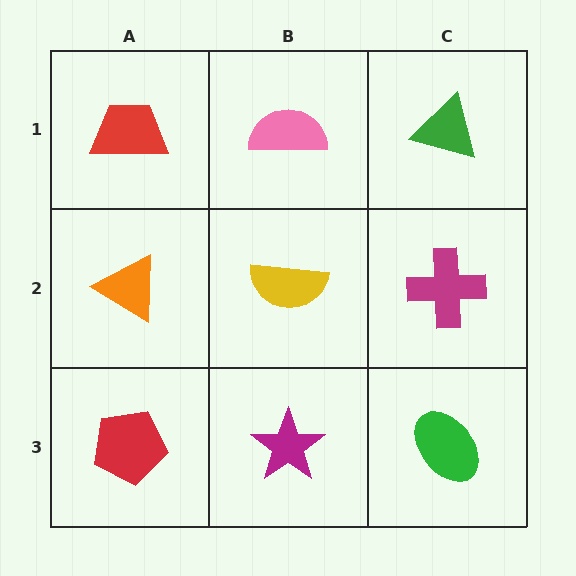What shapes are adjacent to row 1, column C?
A magenta cross (row 2, column C), a pink semicircle (row 1, column B).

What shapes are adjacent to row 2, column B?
A pink semicircle (row 1, column B), a magenta star (row 3, column B), an orange triangle (row 2, column A), a magenta cross (row 2, column C).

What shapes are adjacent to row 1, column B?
A yellow semicircle (row 2, column B), a red trapezoid (row 1, column A), a green triangle (row 1, column C).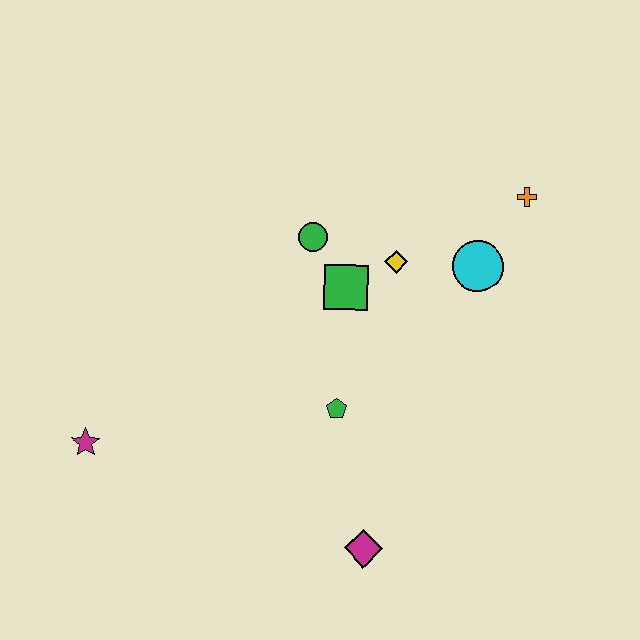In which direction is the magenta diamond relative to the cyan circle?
The magenta diamond is below the cyan circle.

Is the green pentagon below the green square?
Yes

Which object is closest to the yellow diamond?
The green square is closest to the yellow diamond.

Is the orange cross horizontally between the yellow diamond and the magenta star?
No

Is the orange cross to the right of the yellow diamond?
Yes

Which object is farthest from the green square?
The magenta star is farthest from the green square.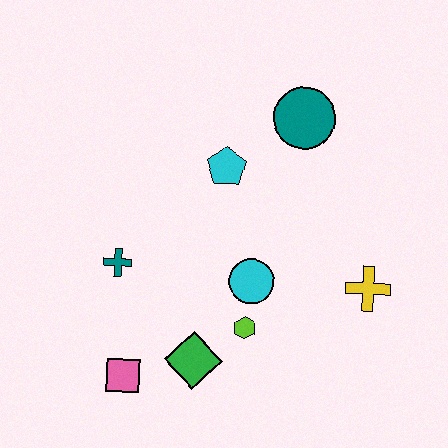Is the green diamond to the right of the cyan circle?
No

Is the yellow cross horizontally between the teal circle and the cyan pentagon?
No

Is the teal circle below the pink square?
No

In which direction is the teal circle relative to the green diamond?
The teal circle is above the green diamond.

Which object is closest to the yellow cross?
The cyan circle is closest to the yellow cross.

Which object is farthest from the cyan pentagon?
The pink square is farthest from the cyan pentagon.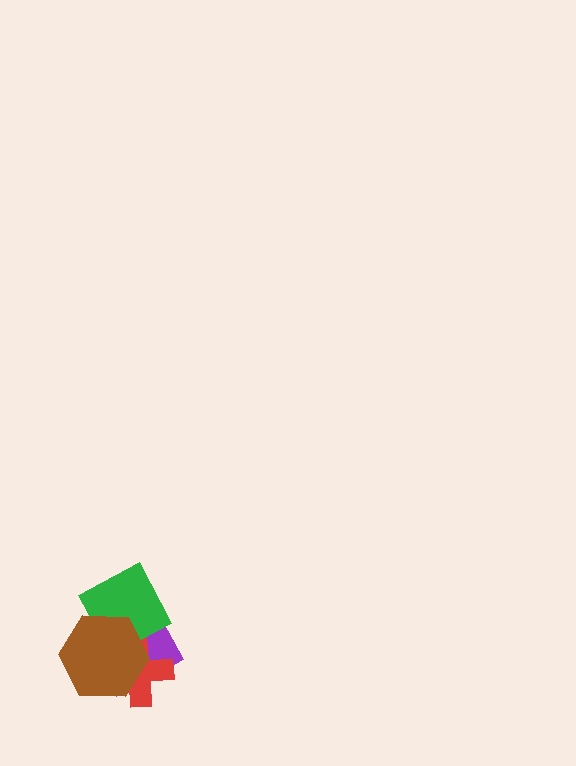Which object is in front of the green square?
The brown hexagon is in front of the green square.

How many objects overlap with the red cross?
2 objects overlap with the red cross.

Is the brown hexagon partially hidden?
No, no other shape covers it.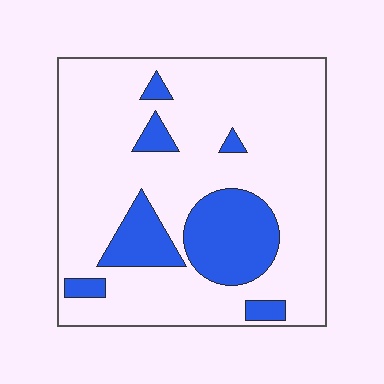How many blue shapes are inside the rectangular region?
7.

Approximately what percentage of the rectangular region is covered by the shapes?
Approximately 20%.